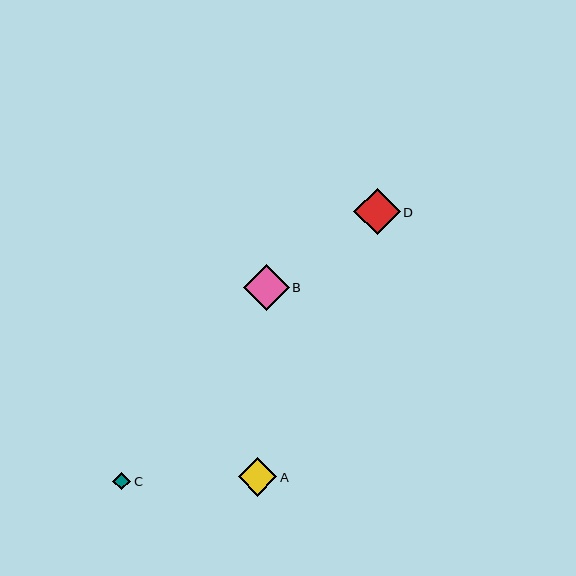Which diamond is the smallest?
Diamond C is the smallest with a size of approximately 18 pixels.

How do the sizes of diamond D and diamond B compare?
Diamond D and diamond B are approximately the same size.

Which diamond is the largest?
Diamond D is the largest with a size of approximately 46 pixels.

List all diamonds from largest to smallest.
From largest to smallest: D, B, A, C.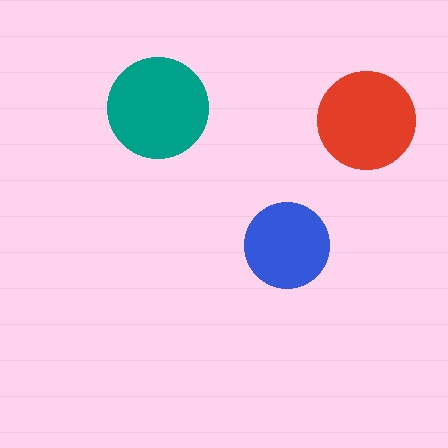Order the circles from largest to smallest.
the teal one, the red one, the blue one.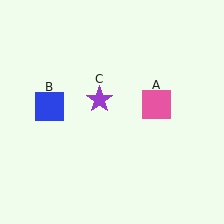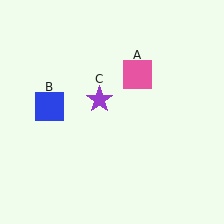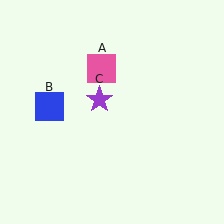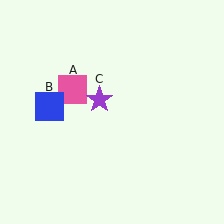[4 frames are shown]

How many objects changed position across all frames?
1 object changed position: pink square (object A).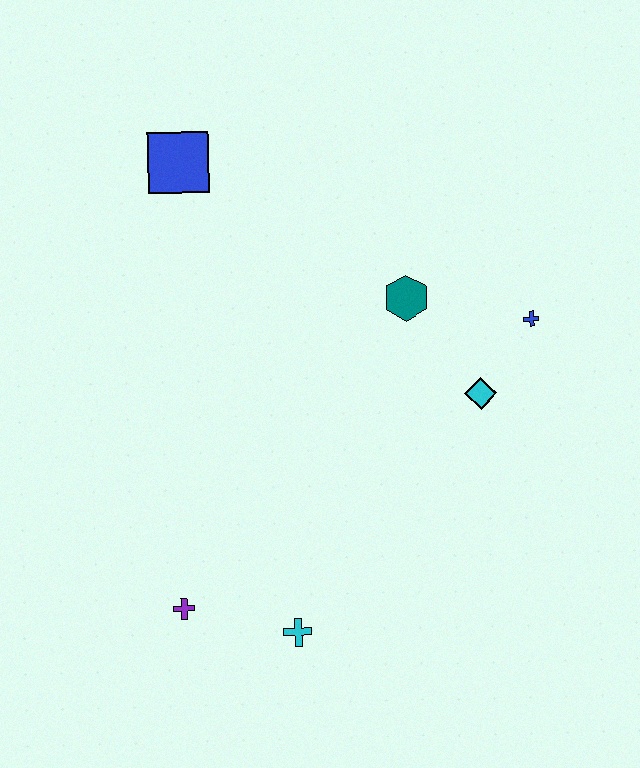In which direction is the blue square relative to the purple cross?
The blue square is above the purple cross.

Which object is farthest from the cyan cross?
The blue square is farthest from the cyan cross.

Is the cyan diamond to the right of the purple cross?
Yes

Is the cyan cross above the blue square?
No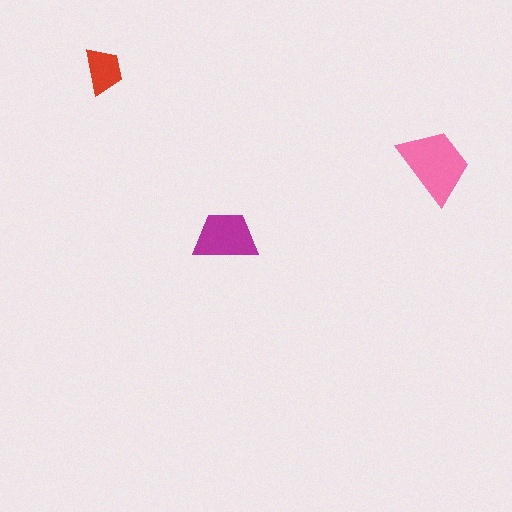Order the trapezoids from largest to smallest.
the pink one, the magenta one, the red one.